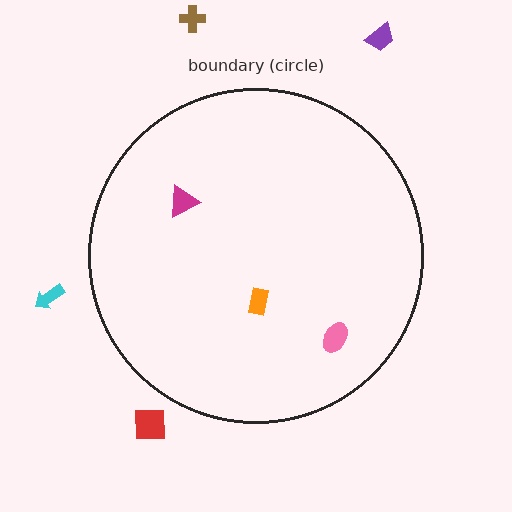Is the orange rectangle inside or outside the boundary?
Inside.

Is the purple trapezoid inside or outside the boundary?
Outside.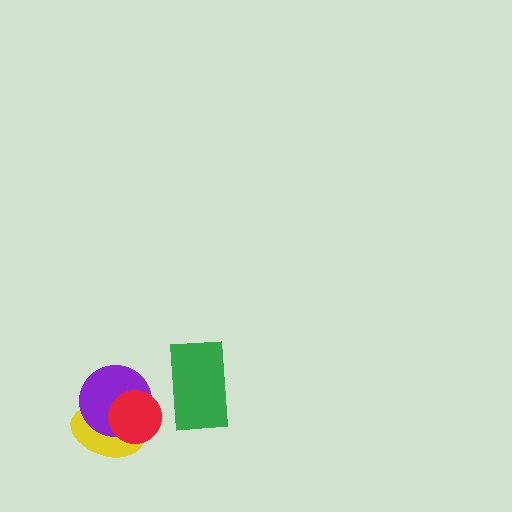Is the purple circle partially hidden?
Yes, it is partially covered by another shape.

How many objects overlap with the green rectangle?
0 objects overlap with the green rectangle.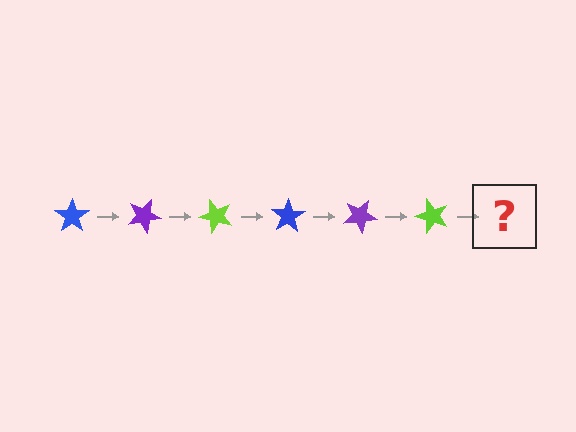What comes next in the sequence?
The next element should be a blue star, rotated 150 degrees from the start.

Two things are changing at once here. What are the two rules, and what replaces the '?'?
The two rules are that it rotates 25 degrees each step and the color cycles through blue, purple, and lime. The '?' should be a blue star, rotated 150 degrees from the start.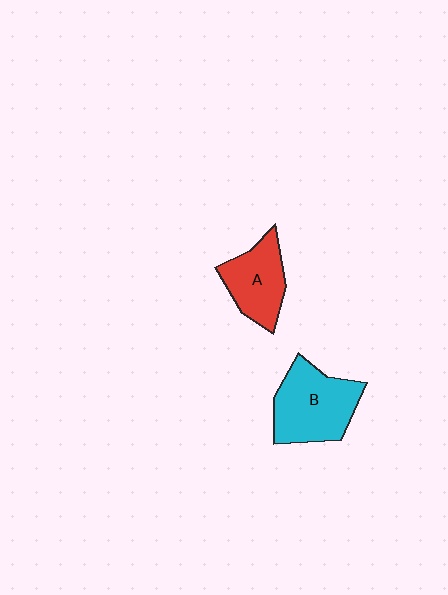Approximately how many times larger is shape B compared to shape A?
Approximately 1.3 times.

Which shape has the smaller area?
Shape A (red).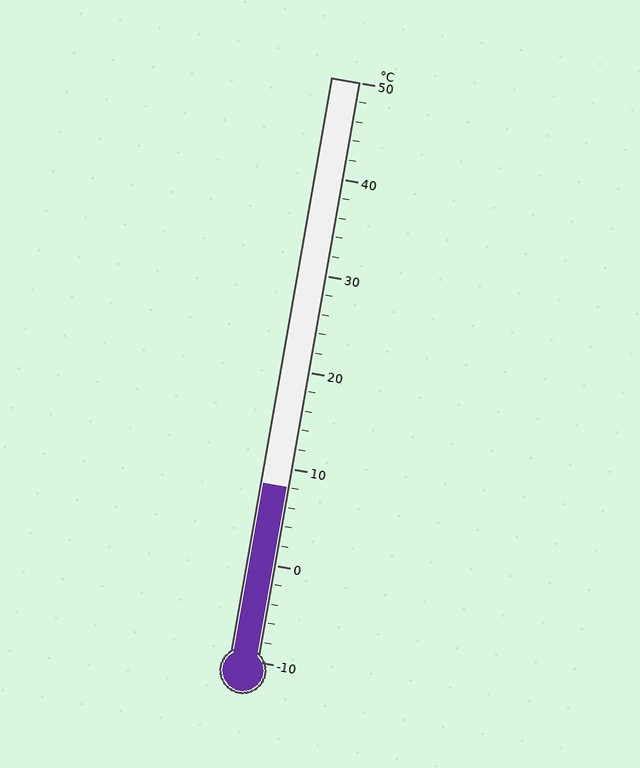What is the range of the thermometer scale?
The thermometer scale ranges from -10°C to 50°C.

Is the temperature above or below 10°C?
The temperature is below 10°C.